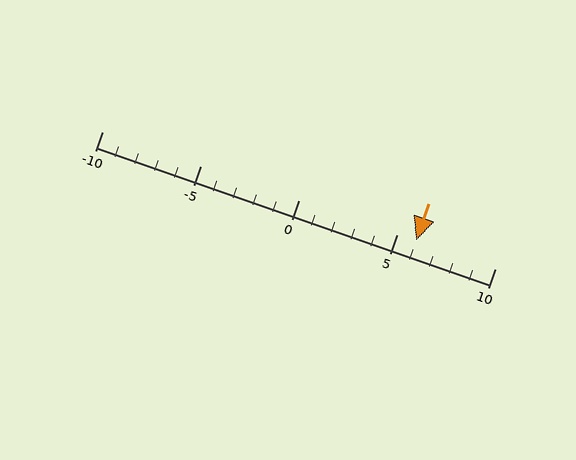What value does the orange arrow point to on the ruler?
The orange arrow points to approximately 6.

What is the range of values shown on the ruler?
The ruler shows values from -10 to 10.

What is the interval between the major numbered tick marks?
The major tick marks are spaced 5 units apart.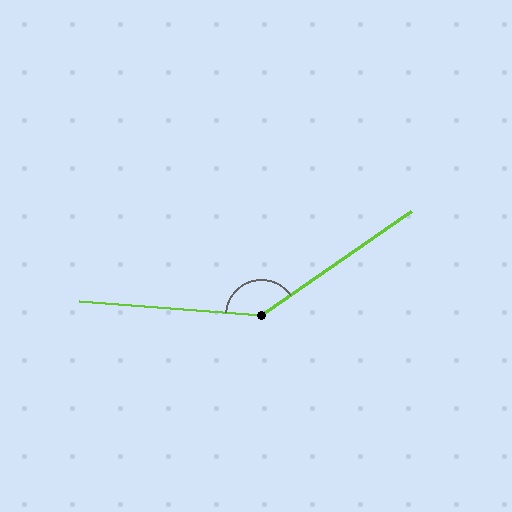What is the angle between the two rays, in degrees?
Approximately 141 degrees.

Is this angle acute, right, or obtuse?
It is obtuse.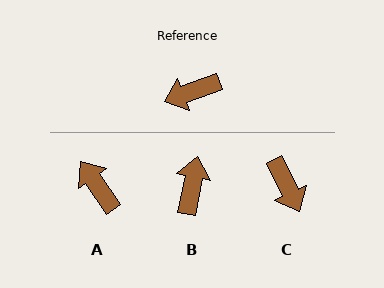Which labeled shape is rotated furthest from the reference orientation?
B, about 121 degrees away.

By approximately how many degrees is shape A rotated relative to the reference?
Approximately 76 degrees clockwise.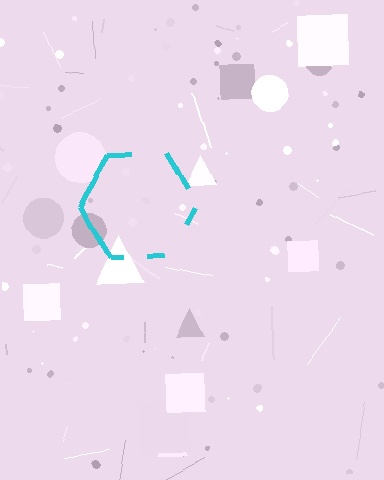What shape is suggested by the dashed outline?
The dashed outline suggests a hexagon.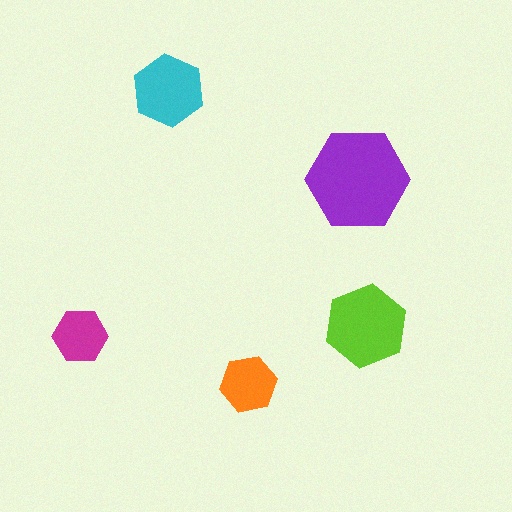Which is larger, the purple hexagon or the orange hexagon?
The purple one.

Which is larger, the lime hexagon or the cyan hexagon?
The lime one.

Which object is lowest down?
The orange hexagon is bottommost.